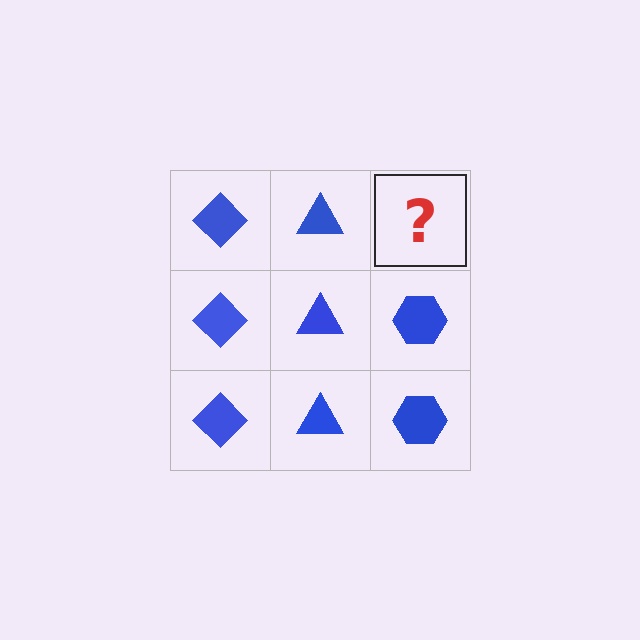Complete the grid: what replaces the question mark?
The question mark should be replaced with a blue hexagon.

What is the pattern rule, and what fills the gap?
The rule is that each column has a consistent shape. The gap should be filled with a blue hexagon.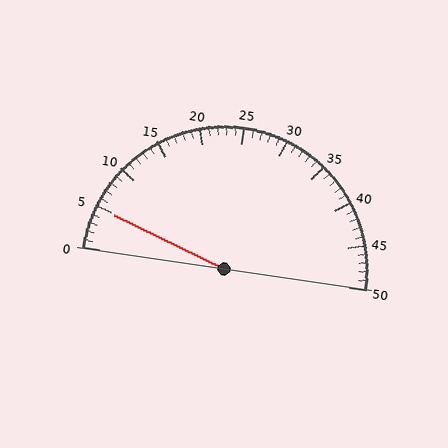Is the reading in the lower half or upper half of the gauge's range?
The reading is in the lower half of the range (0 to 50).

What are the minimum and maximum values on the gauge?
The gauge ranges from 0 to 50.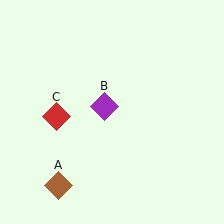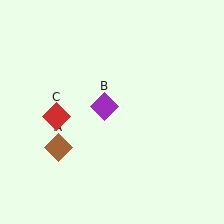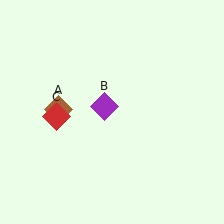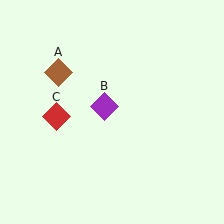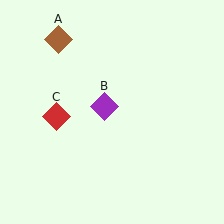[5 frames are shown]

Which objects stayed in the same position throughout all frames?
Purple diamond (object B) and red diamond (object C) remained stationary.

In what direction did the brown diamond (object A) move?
The brown diamond (object A) moved up.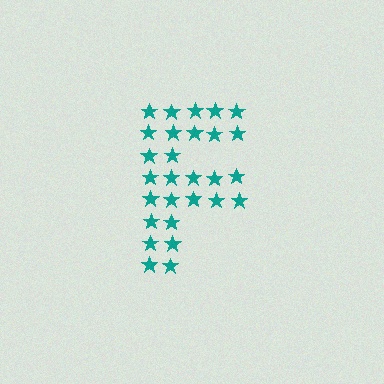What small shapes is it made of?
It is made of small stars.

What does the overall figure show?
The overall figure shows the letter F.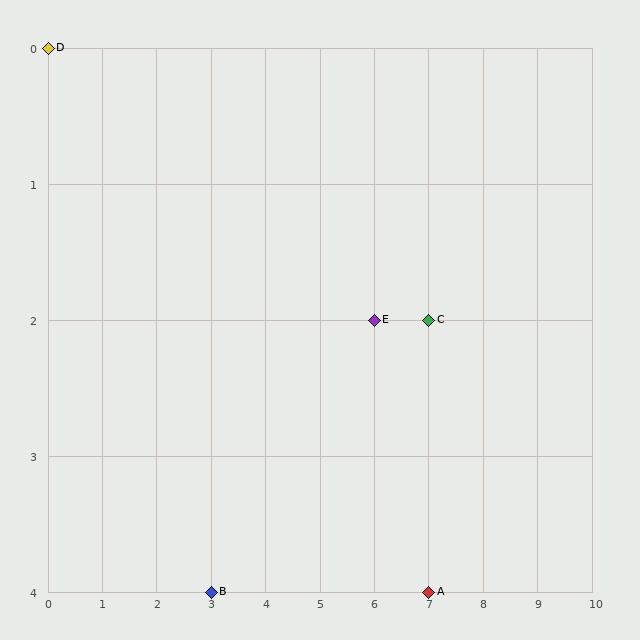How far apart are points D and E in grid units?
Points D and E are 6 columns and 2 rows apart (about 6.3 grid units diagonally).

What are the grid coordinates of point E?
Point E is at grid coordinates (6, 2).